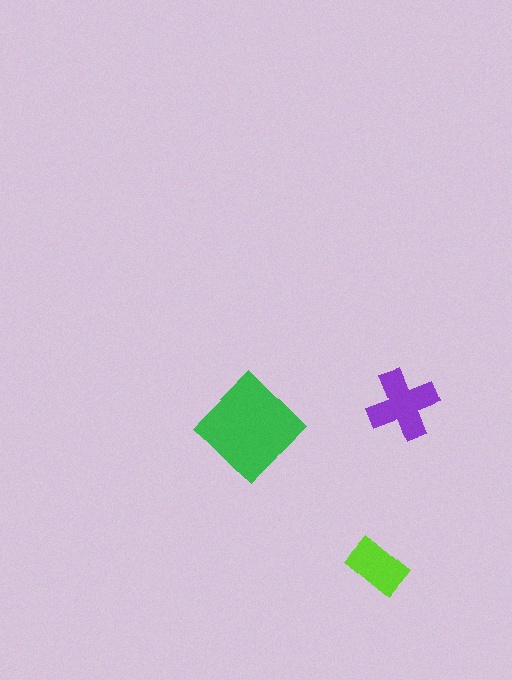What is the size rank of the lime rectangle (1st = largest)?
3rd.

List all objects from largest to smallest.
The green diamond, the purple cross, the lime rectangle.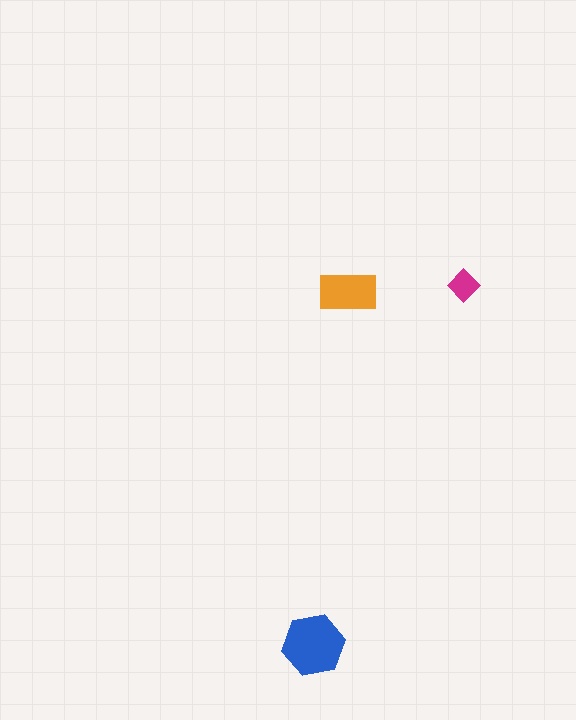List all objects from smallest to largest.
The magenta diamond, the orange rectangle, the blue hexagon.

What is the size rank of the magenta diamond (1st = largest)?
3rd.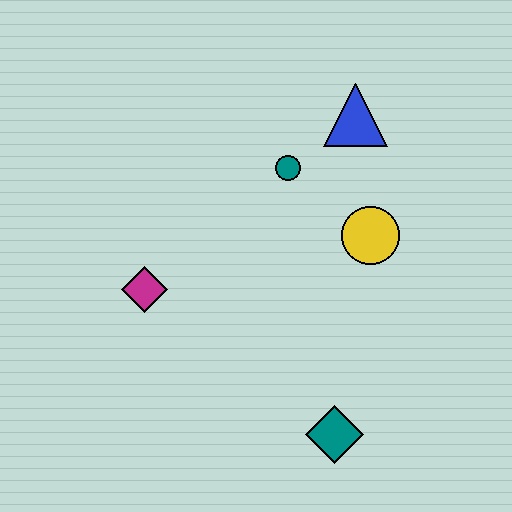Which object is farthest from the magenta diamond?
The blue triangle is farthest from the magenta diamond.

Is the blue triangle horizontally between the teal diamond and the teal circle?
No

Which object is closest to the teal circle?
The blue triangle is closest to the teal circle.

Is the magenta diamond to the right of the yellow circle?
No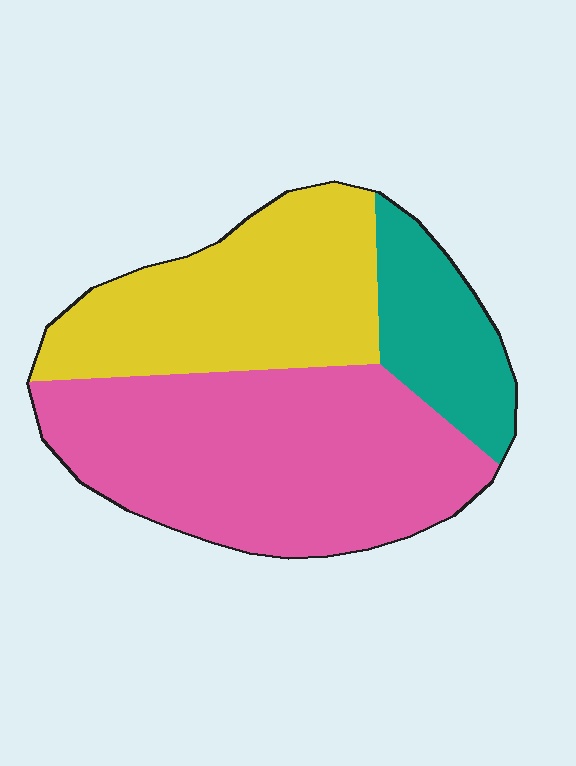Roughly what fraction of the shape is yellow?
Yellow covers 34% of the shape.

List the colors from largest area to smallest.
From largest to smallest: pink, yellow, teal.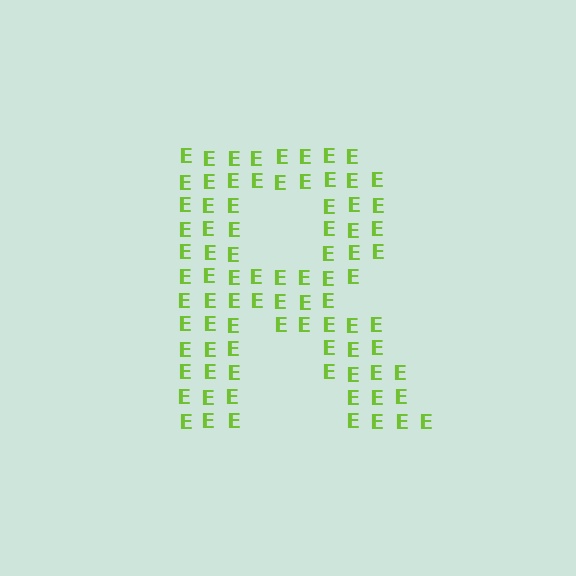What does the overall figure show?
The overall figure shows the letter R.